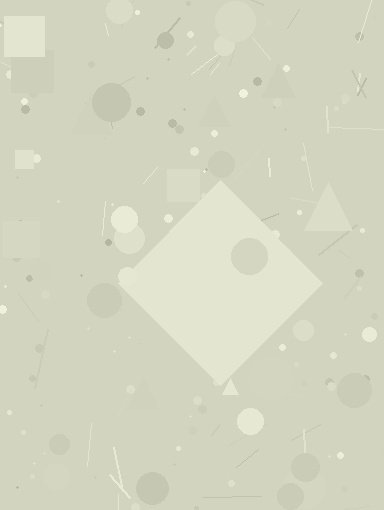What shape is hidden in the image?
A diamond is hidden in the image.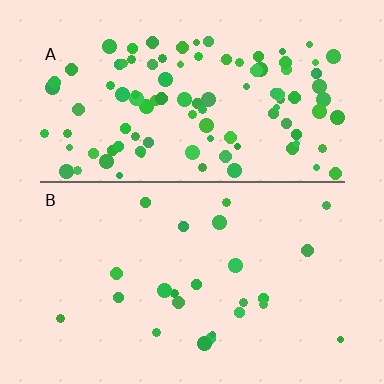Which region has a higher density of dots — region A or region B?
A (the top).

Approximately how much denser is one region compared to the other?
Approximately 4.2× — region A over region B.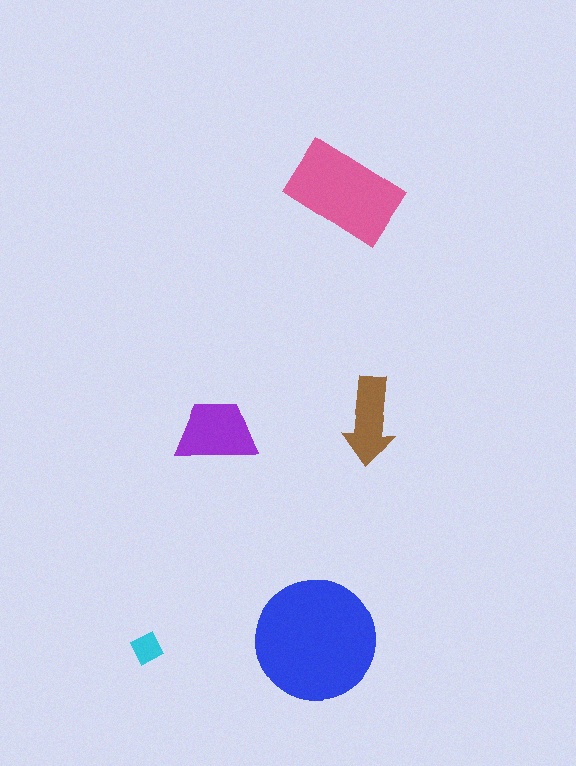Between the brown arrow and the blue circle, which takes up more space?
The blue circle.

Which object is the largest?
The blue circle.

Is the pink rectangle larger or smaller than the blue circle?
Smaller.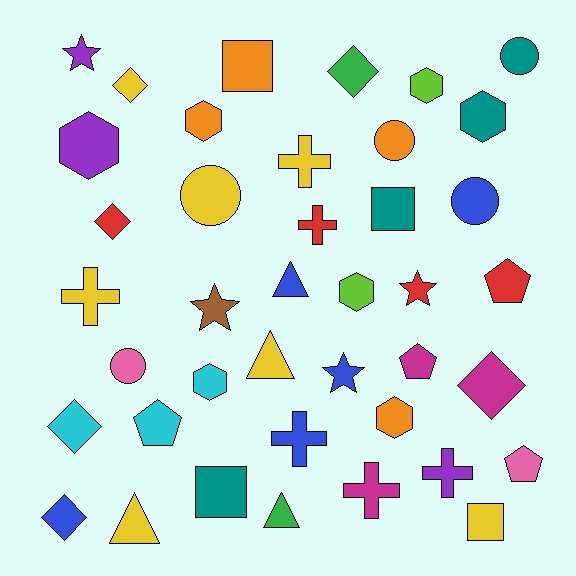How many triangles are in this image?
There are 4 triangles.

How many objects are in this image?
There are 40 objects.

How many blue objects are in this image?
There are 5 blue objects.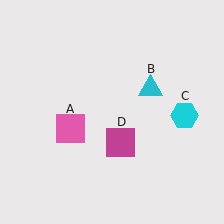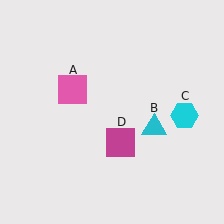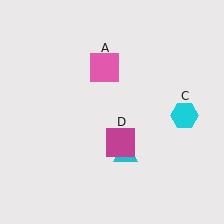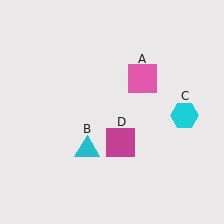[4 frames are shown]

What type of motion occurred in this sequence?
The pink square (object A), cyan triangle (object B) rotated clockwise around the center of the scene.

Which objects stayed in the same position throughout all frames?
Cyan hexagon (object C) and magenta square (object D) remained stationary.